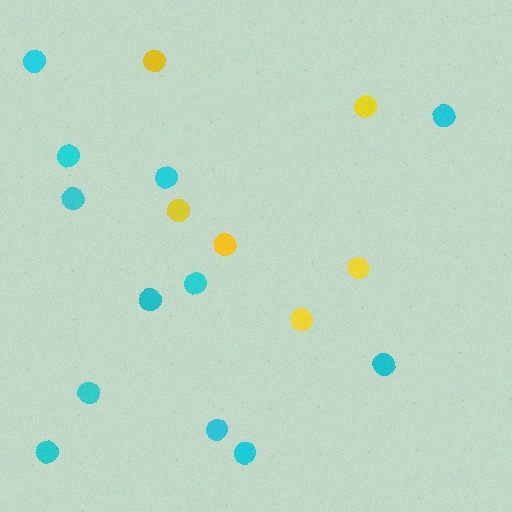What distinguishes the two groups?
There are 2 groups: one group of yellow circles (6) and one group of cyan circles (12).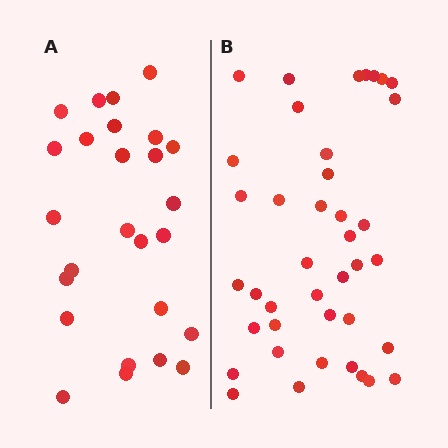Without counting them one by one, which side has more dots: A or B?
Region B (the right region) has more dots.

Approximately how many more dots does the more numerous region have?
Region B has approximately 15 more dots than region A.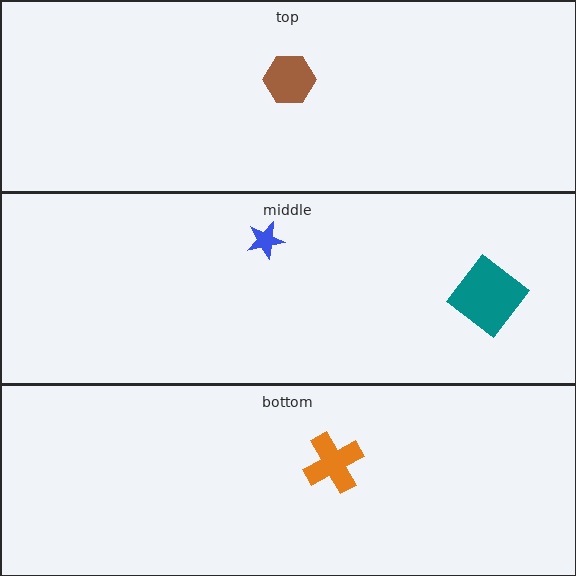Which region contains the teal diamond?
The middle region.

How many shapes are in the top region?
1.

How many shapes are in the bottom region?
1.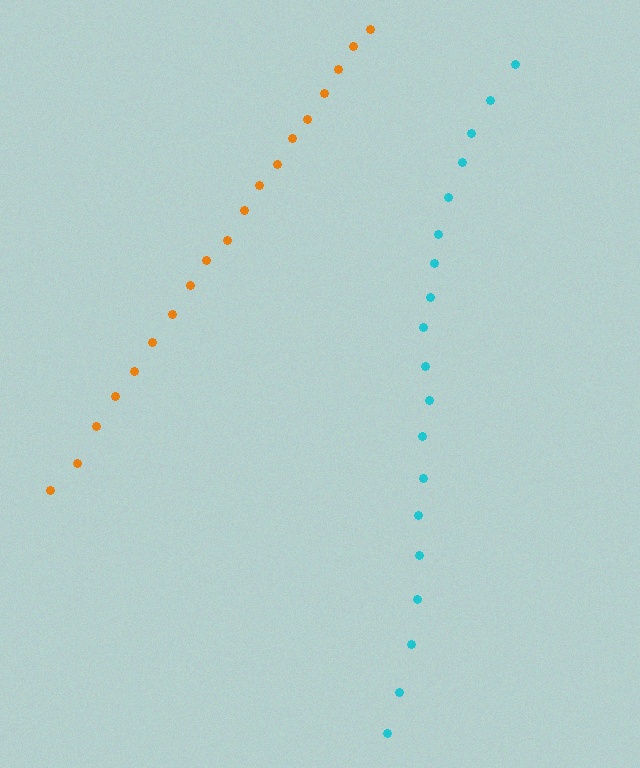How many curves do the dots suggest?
There are 2 distinct paths.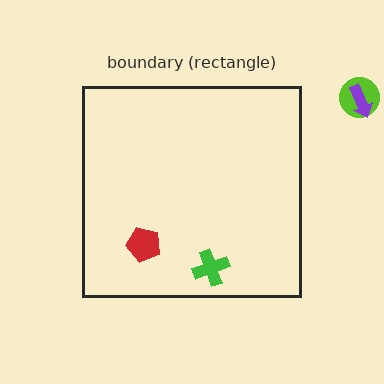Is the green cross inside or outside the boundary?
Inside.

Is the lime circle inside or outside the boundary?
Outside.